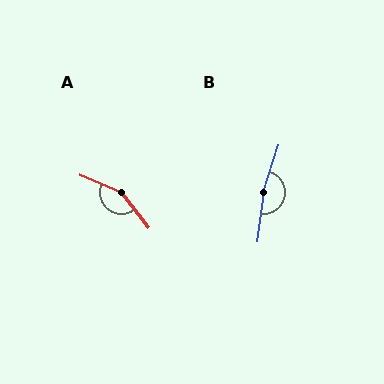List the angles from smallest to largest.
A (150°), B (169°).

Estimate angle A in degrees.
Approximately 150 degrees.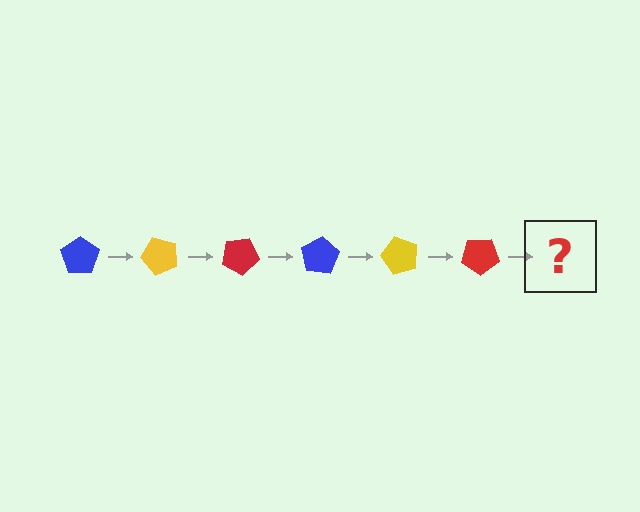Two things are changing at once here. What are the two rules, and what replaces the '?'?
The two rules are that it rotates 50 degrees each step and the color cycles through blue, yellow, and red. The '?' should be a blue pentagon, rotated 300 degrees from the start.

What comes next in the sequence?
The next element should be a blue pentagon, rotated 300 degrees from the start.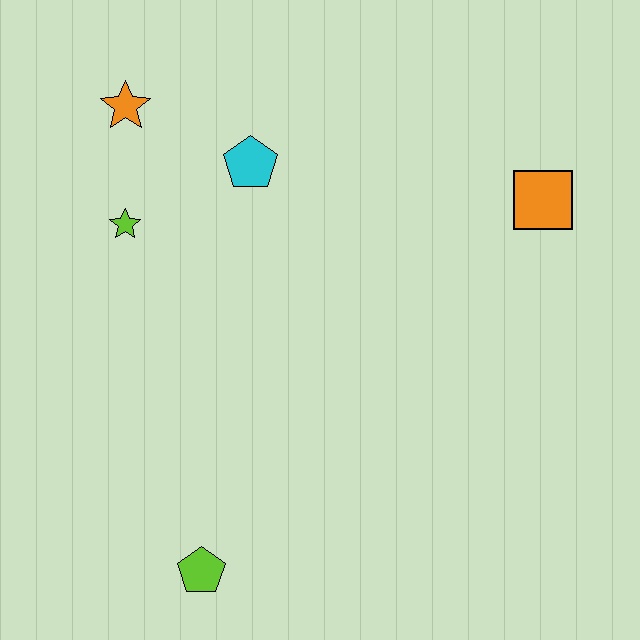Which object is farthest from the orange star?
The lime pentagon is farthest from the orange star.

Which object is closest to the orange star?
The lime star is closest to the orange star.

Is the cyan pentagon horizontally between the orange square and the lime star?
Yes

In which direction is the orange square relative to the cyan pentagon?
The orange square is to the right of the cyan pentagon.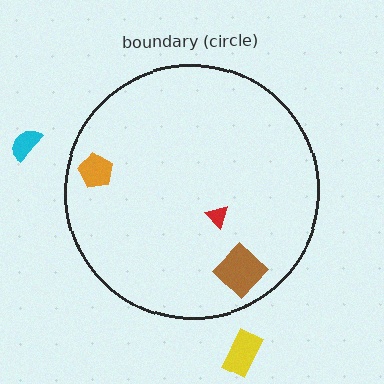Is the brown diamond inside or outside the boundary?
Inside.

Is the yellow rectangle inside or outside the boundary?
Outside.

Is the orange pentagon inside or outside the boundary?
Inside.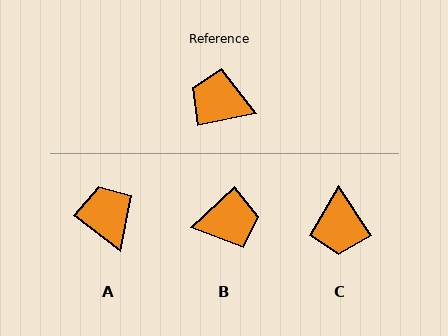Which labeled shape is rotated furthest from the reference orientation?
B, about 148 degrees away.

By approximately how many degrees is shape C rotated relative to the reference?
Approximately 112 degrees counter-clockwise.